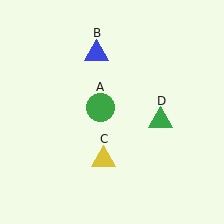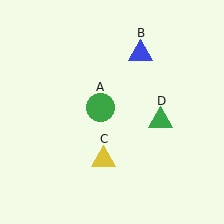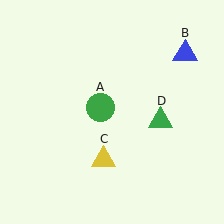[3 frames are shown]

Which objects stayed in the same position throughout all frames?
Green circle (object A) and yellow triangle (object C) and green triangle (object D) remained stationary.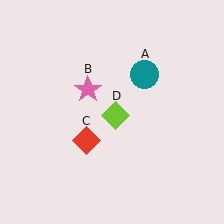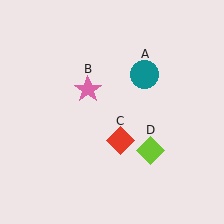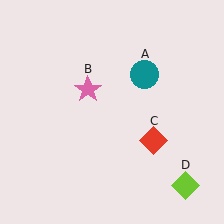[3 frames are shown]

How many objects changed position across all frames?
2 objects changed position: red diamond (object C), lime diamond (object D).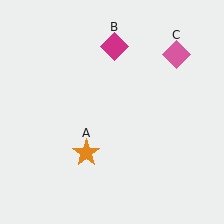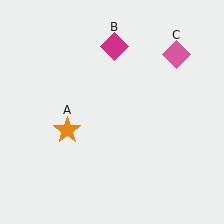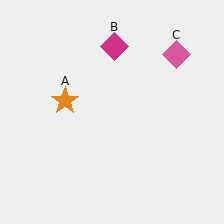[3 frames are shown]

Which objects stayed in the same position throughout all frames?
Magenta diamond (object B) and pink diamond (object C) remained stationary.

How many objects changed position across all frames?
1 object changed position: orange star (object A).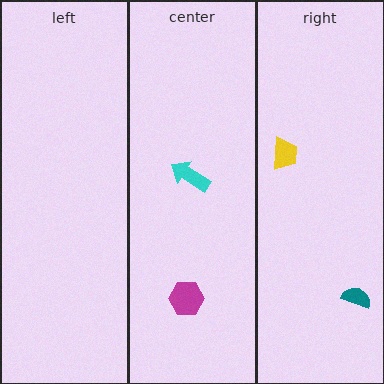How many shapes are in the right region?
2.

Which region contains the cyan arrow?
The center region.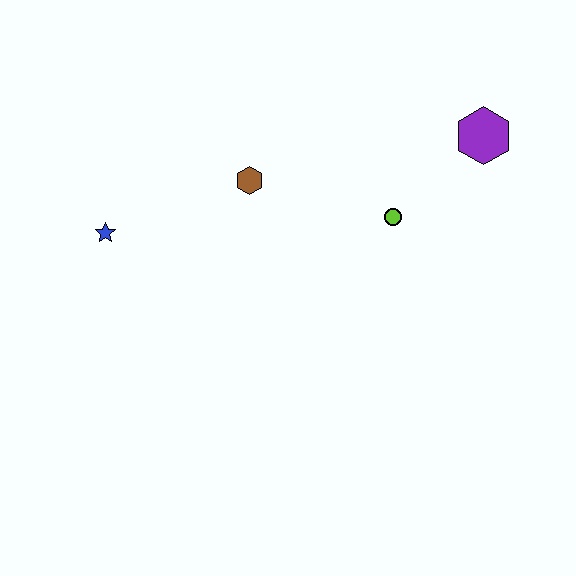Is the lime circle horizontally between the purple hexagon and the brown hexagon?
Yes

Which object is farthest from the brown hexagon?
The purple hexagon is farthest from the brown hexagon.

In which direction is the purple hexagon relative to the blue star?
The purple hexagon is to the right of the blue star.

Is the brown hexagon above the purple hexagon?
No